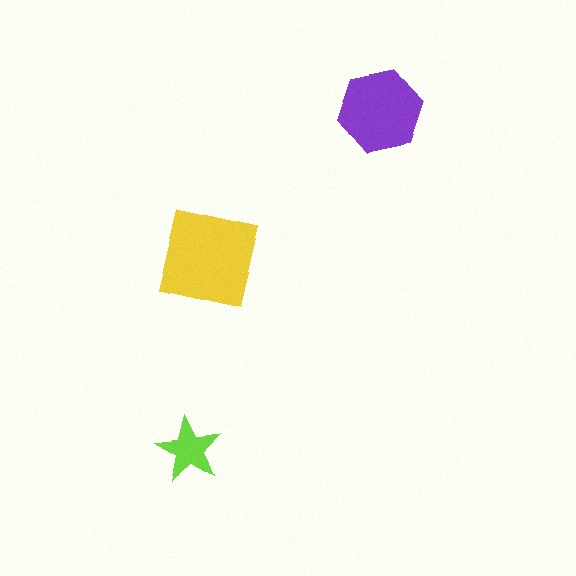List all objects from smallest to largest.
The lime star, the purple hexagon, the yellow square.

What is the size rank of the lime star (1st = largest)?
3rd.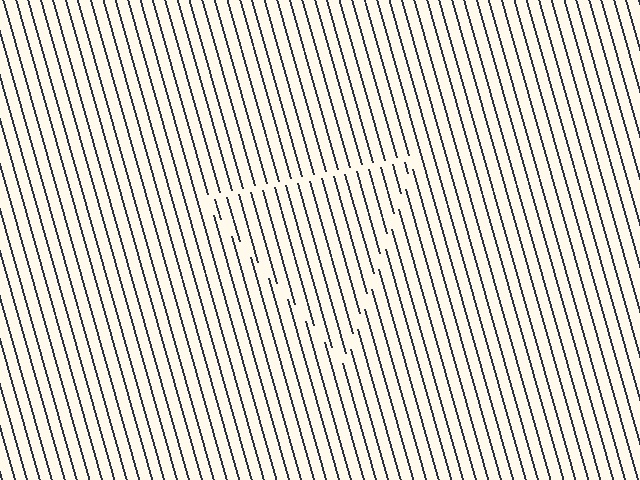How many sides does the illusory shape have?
3 sides — the line-ends trace a triangle.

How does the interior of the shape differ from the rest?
The interior of the shape contains the same grating, shifted by half a period — the contour is defined by the phase discontinuity where line-ends from the inner and outer gratings abut.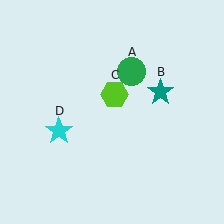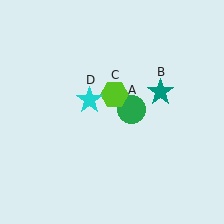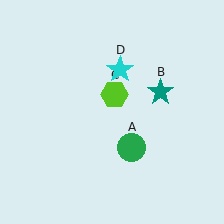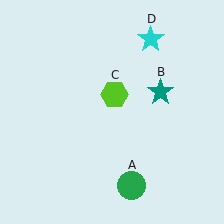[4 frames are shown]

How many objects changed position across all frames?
2 objects changed position: green circle (object A), cyan star (object D).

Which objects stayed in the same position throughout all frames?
Teal star (object B) and lime hexagon (object C) remained stationary.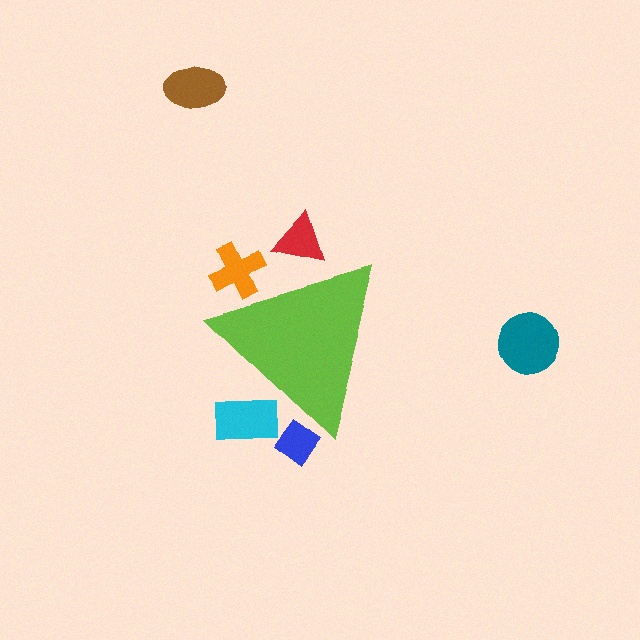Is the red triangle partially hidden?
Yes, the red triangle is partially hidden behind the lime triangle.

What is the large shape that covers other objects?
A lime triangle.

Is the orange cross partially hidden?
Yes, the orange cross is partially hidden behind the lime triangle.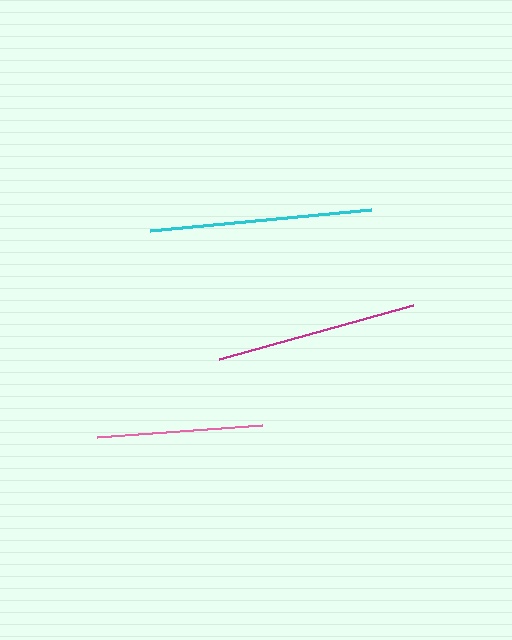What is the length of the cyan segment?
The cyan segment is approximately 222 pixels long.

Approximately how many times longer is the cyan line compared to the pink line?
The cyan line is approximately 1.3 times the length of the pink line.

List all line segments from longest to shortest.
From longest to shortest: cyan, magenta, pink.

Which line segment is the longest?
The cyan line is the longest at approximately 222 pixels.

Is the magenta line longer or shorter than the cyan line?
The cyan line is longer than the magenta line.